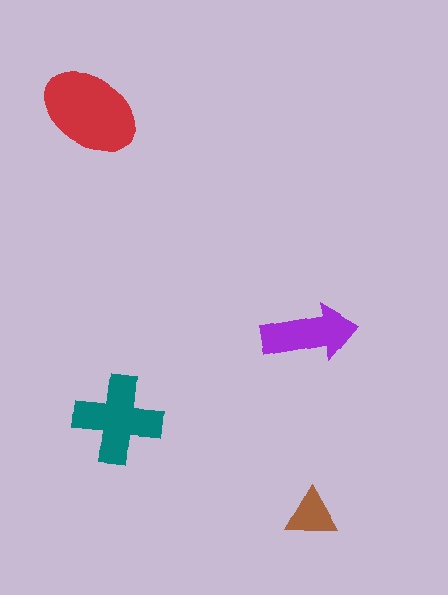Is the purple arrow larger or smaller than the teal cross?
Smaller.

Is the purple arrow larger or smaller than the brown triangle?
Larger.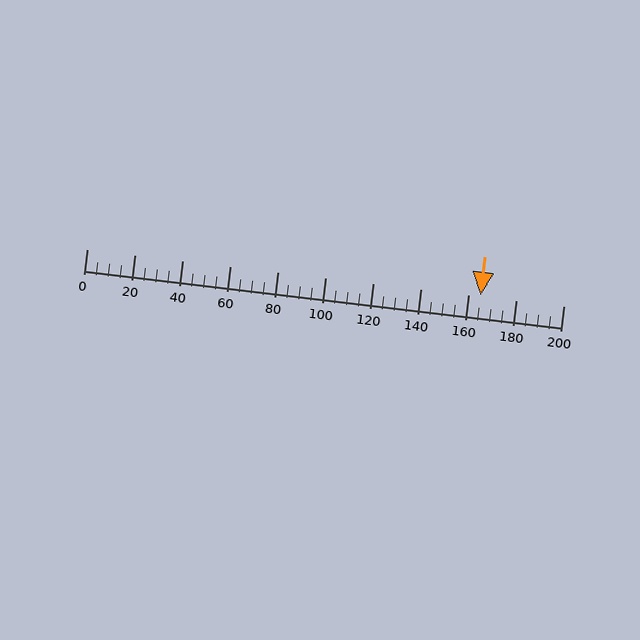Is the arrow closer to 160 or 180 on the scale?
The arrow is closer to 160.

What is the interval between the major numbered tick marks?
The major tick marks are spaced 20 units apart.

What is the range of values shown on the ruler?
The ruler shows values from 0 to 200.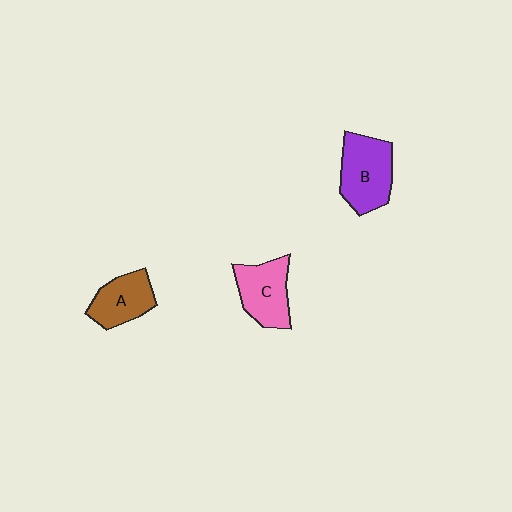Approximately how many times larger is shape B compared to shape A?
Approximately 1.4 times.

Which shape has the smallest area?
Shape A (brown).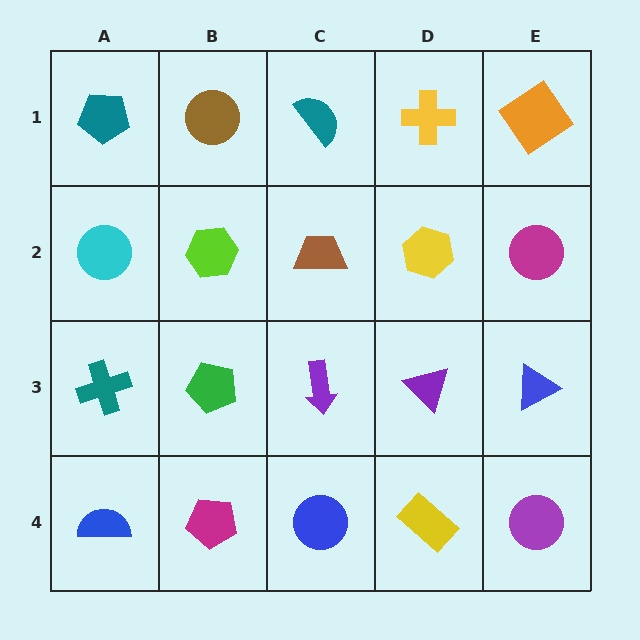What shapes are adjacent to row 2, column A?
A teal pentagon (row 1, column A), a teal cross (row 3, column A), a lime hexagon (row 2, column B).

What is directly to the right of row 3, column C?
A purple triangle.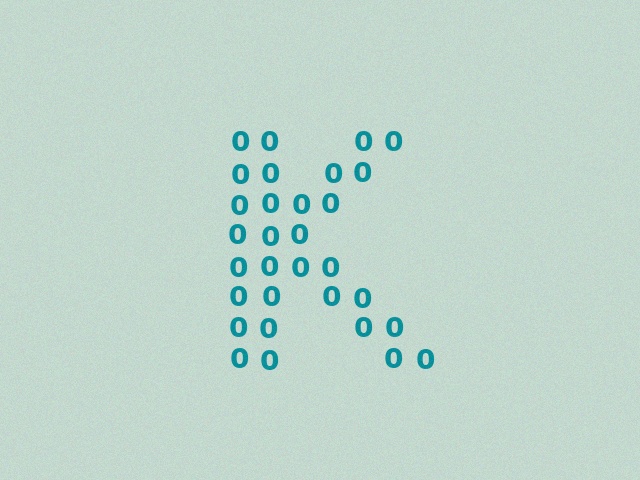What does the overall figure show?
The overall figure shows the letter K.